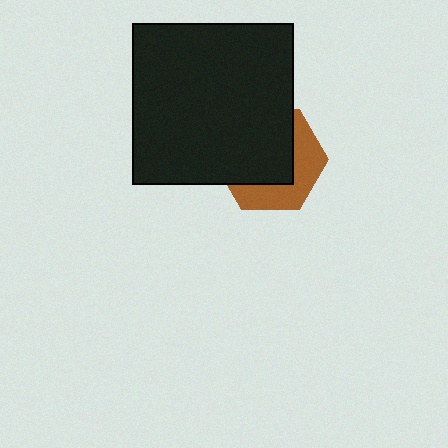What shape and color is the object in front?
The object in front is a black square.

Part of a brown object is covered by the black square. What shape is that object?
It is a hexagon.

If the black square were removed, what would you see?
You would see the complete brown hexagon.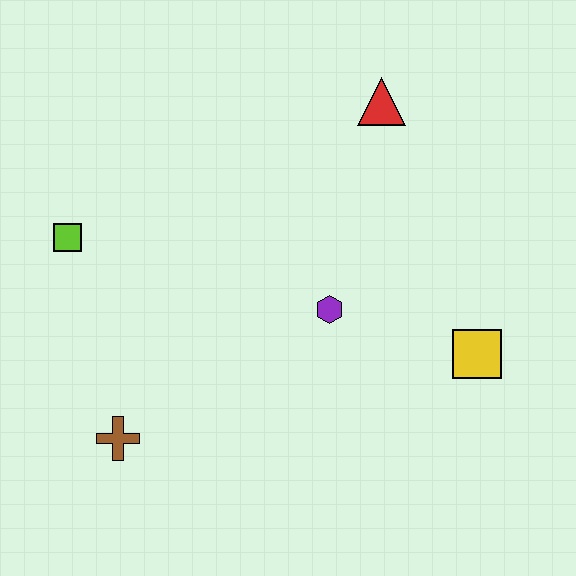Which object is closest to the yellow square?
The purple hexagon is closest to the yellow square.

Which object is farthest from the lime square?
The yellow square is farthest from the lime square.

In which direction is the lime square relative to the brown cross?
The lime square is above the brown cross.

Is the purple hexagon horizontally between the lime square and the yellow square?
Yes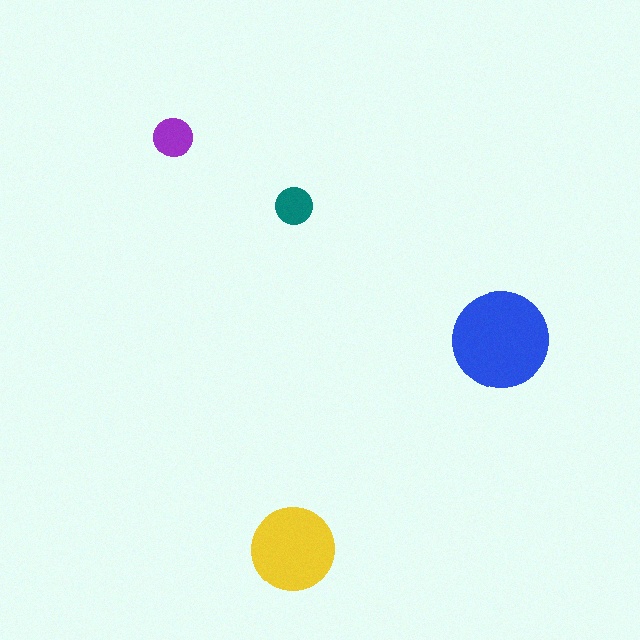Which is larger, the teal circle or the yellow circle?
The yellow one.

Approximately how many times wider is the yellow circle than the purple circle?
About 2 times wider.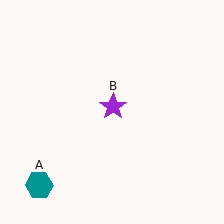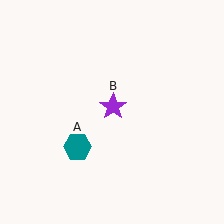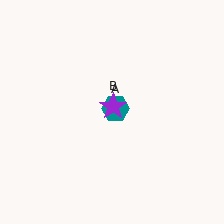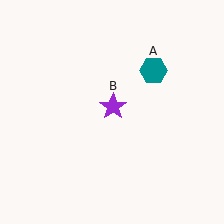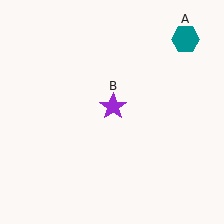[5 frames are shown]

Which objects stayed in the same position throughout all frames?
Purple star (object B) remained stationary.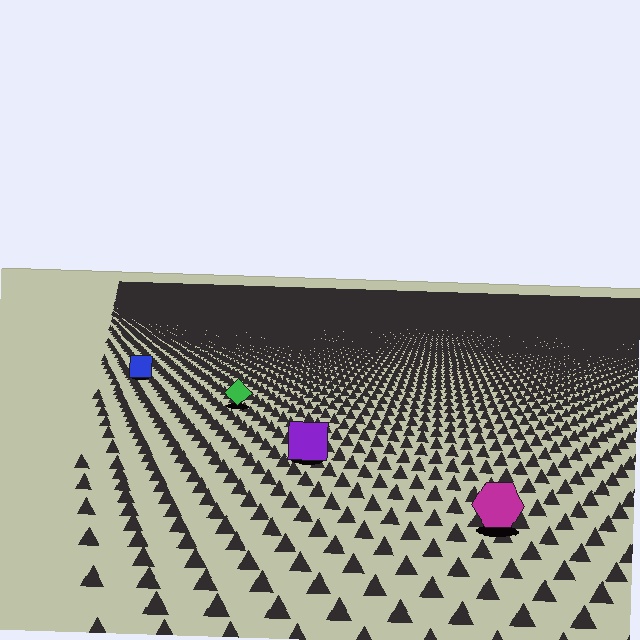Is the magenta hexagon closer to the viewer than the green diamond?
Yes. The magenta hexagon is closer — you can tell from the texture gradient: the ground texture is coarser near it.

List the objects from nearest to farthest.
From nearest to farthest: the magenta hexagon, the purple square, the green diamond, the blue square.